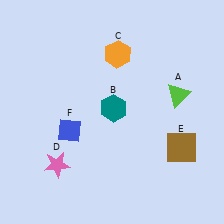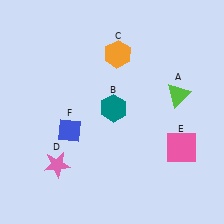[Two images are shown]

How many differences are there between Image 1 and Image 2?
There is 1 difference between the two images.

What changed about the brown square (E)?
In Image 1, E is brown. In Image 2, it changed to pink.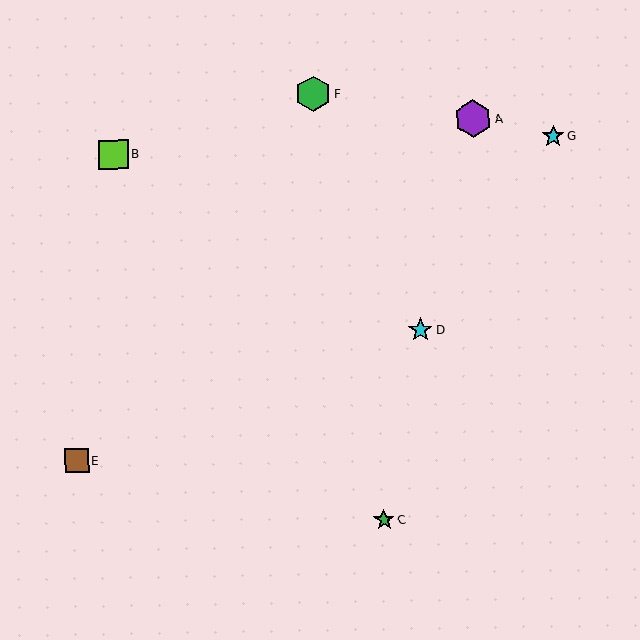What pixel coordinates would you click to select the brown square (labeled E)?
Click at (77, 461) to select the brown square E.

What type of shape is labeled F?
Shape F is a green hexagon.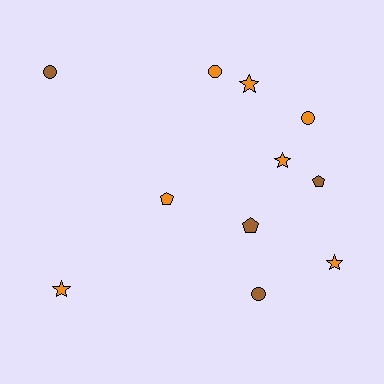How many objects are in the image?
There are 11 objects.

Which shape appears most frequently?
Circle, with 4 objects.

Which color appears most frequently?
Orange, with 7 objects.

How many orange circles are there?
There are 2 orange circles.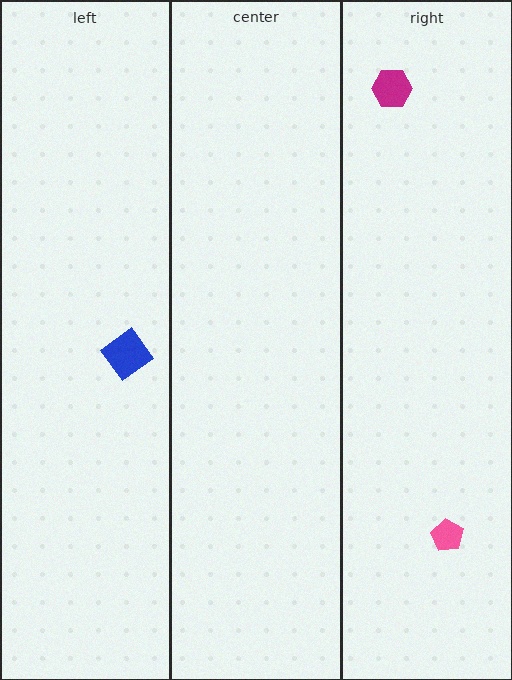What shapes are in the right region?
The magenta hexagon, the pink pentagon.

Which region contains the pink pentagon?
The right region.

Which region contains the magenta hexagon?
The right region.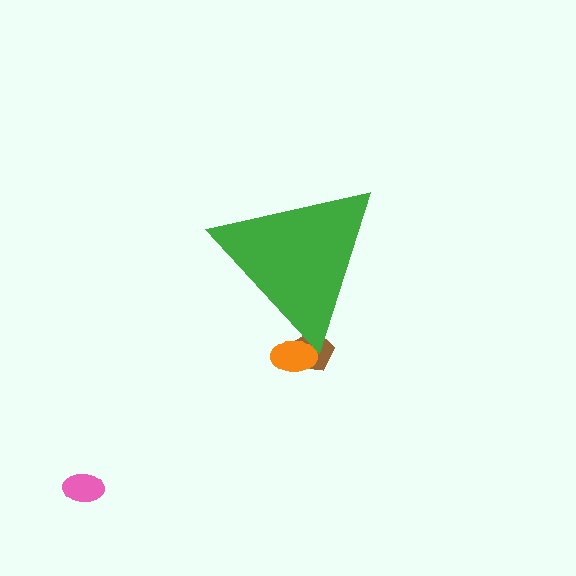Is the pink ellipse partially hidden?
No, the pink ellipse is fully visible.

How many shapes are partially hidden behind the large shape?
2 shapes are partially hidden.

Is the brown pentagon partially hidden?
Yes, the brown pentagon is partially hidden behind the green triangle.